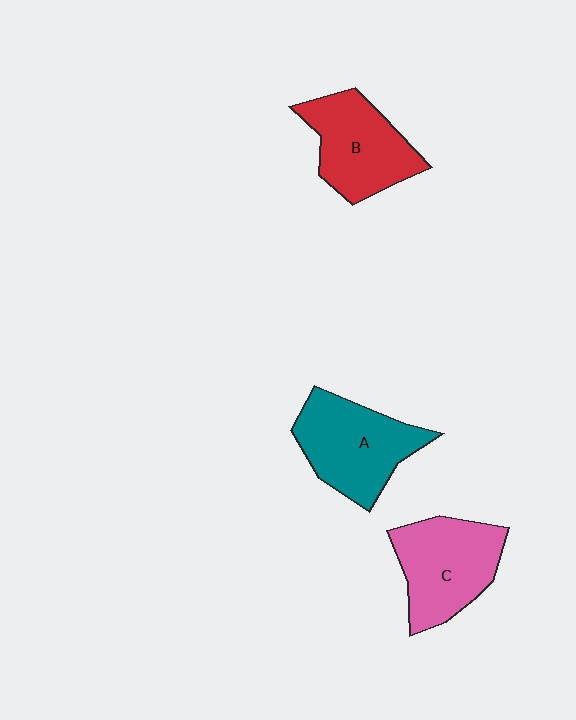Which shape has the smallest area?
Shape B (red).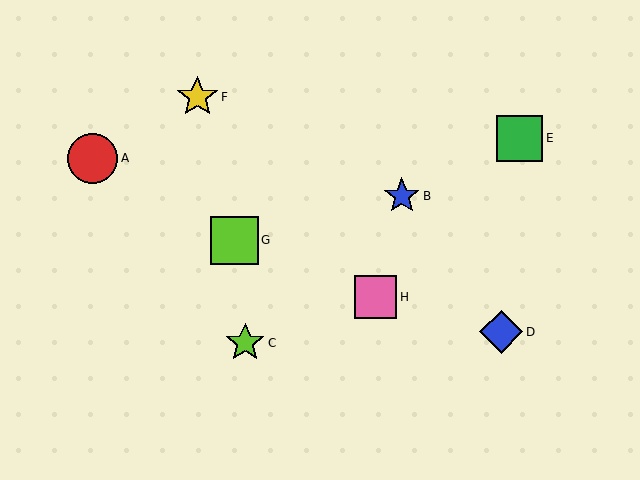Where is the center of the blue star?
The center of the blue star is at (402, 196).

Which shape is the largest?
The red circle (labeled A) is the largest.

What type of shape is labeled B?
Shape B is a blue star.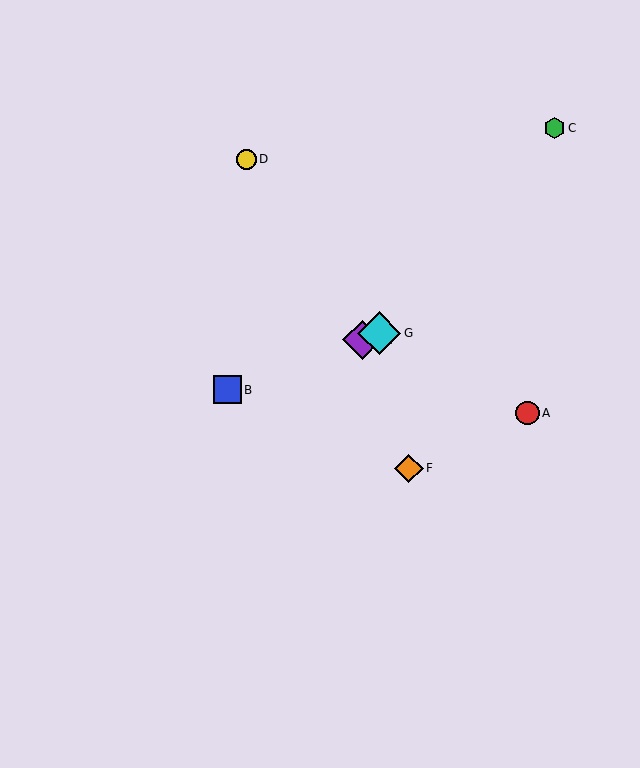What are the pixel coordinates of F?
Object F is at (409, 468).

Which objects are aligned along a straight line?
Objects B, E, G are aligned along a straight line.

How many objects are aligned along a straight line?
3 objects (B, E, G) are aligned along a straight line.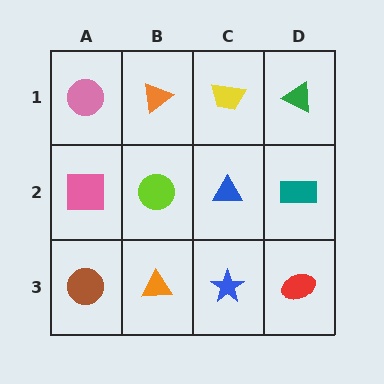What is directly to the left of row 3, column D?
A blue star.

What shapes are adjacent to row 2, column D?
A green triangle (row 1, column D), a red ellipse (row 3, column D), a blue triangle (row 2, column C).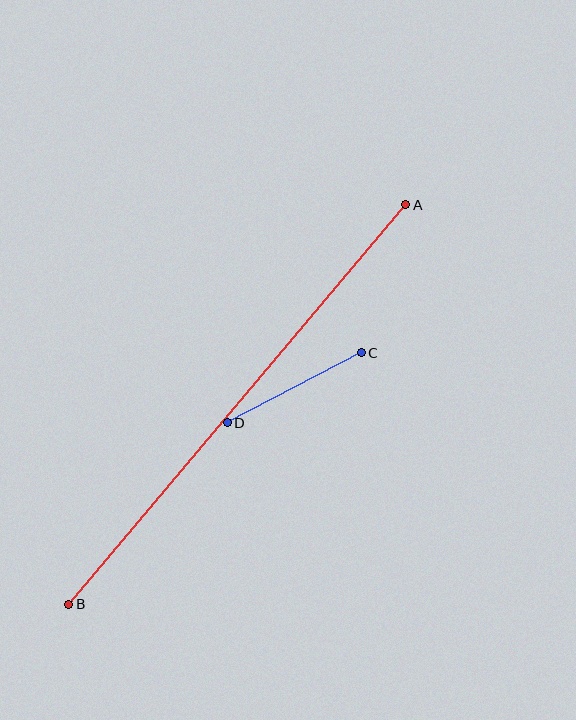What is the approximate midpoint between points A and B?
The midpoint is at approximately (237, 405) pixels.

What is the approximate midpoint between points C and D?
The midpoint is at approximately (294, 388) pixels.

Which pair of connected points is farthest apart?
Points A and B are farthest apart.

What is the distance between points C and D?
The distance is approximately 151 pixels.